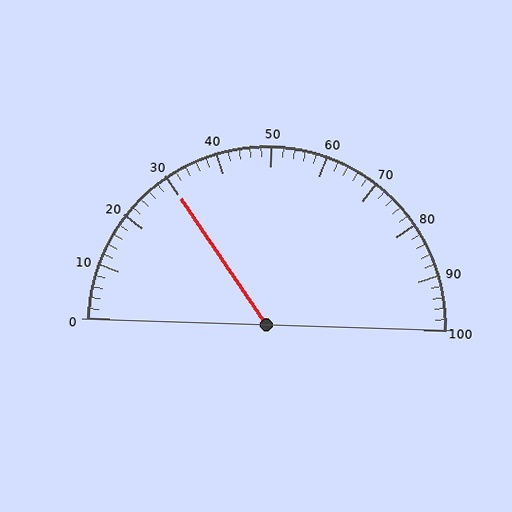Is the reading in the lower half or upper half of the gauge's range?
The reading is in the lower half of the range (0 to 100).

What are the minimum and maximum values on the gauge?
The gauge ranges from 0 to 100.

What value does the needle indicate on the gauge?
The needle indicates approximately 30.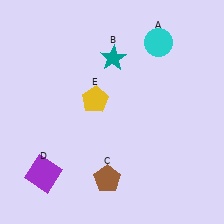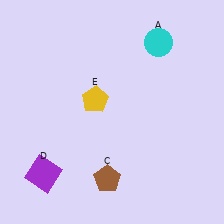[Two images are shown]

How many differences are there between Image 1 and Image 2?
There is 1 difference between the two images.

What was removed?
The teal star (B) was removed in Image 2.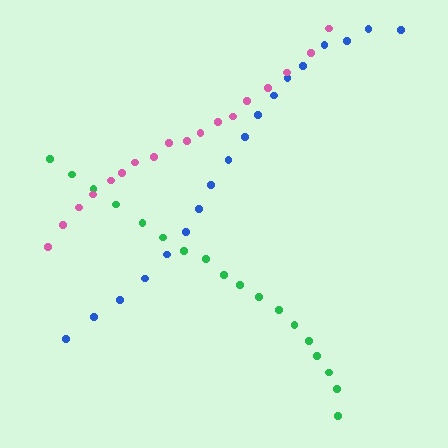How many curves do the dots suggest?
There are 3 distinct paths.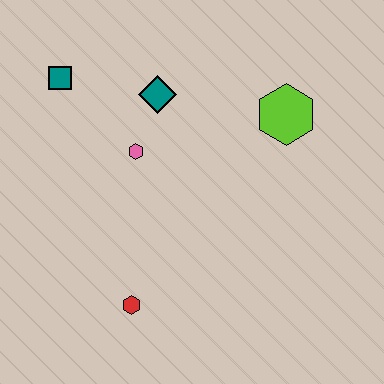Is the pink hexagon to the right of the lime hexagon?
No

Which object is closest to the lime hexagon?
The teal diamond is closest to the lime hexagon.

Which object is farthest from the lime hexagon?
The red hexagon is farthest from the lime hexagon.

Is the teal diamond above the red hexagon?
Yes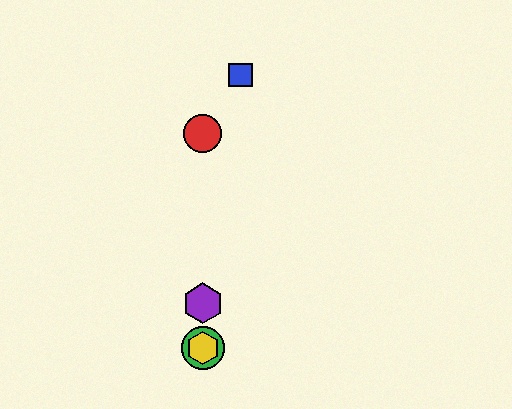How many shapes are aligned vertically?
4 shapes (the red circle, the green circle, the yellow hexagon, the purple hexagon) are aligned vertically.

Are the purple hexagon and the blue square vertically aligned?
No, the purple hexagon is at x≈203 and the blue square is at x≈241.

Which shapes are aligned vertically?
The red circle, the green circle, the yellow hexagon, the purple hexagon are aligned vertically.